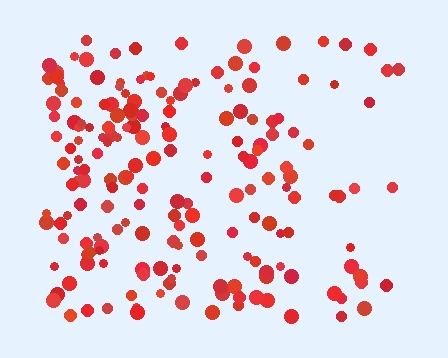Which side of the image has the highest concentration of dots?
The left.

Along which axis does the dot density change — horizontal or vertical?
Horizontal.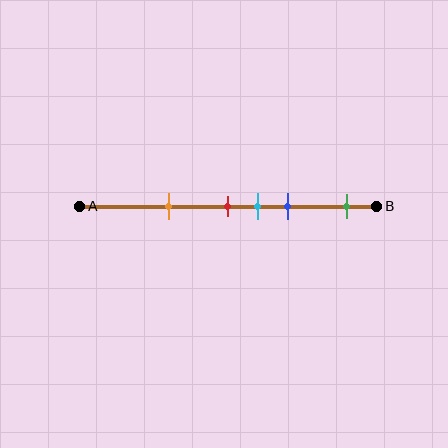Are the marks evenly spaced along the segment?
No, the marks are not evenly spaced.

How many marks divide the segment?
There are 5 marks dividing the segment.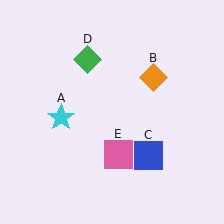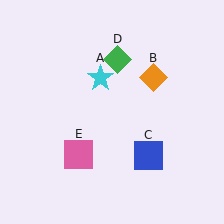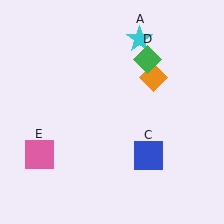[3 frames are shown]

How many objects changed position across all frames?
3 objects changed position: cyan star (object A), green diamond (object D), pink square (object E).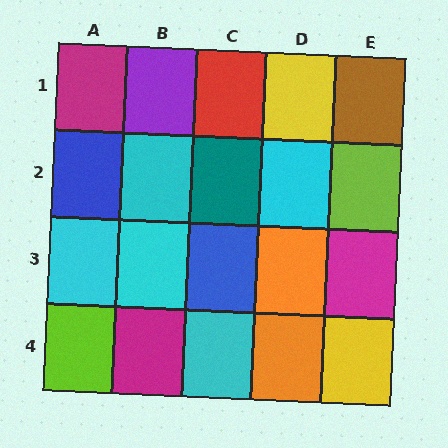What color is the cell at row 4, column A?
Lime.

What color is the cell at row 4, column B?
Magenta.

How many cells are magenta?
3 cells are magenta.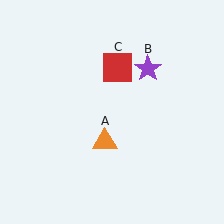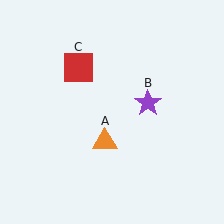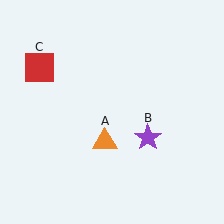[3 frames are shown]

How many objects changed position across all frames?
2 objects changed position: purple star (object B), red square (object C).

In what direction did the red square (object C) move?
The red square (object C) moved left.